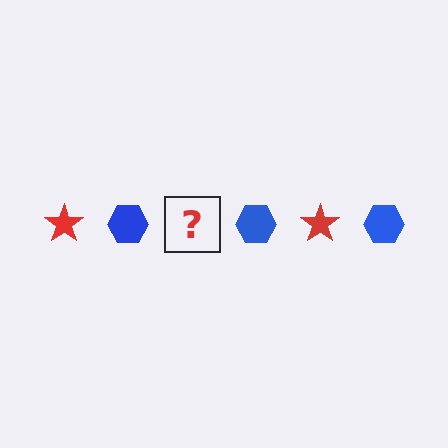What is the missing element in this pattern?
The missing element is a red star.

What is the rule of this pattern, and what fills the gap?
The rule is that the pattern alternates between red star and blue hexagon. The gap should be filled with a red star.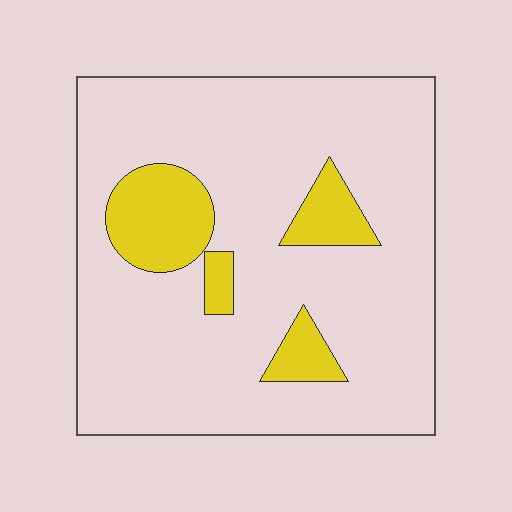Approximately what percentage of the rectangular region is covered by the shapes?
Approximately 15%.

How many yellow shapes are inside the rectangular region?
4.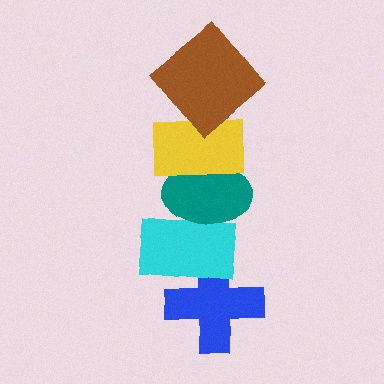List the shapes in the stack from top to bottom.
From top to bottom: the brown diamond, the yellow rectangle, the teal ellipse, the cyan rectangle, the blue cross.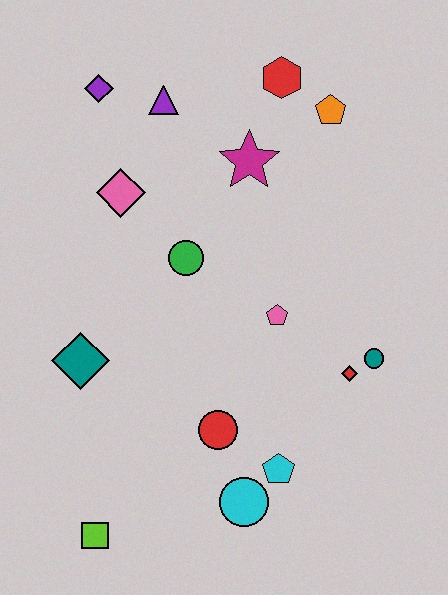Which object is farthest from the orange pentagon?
The lime square is farthest from the orange pentagon.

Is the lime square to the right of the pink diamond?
No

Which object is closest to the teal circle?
The red diamond is closest to the teal circle.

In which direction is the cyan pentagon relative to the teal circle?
The cyan pentagon is below the teal circle.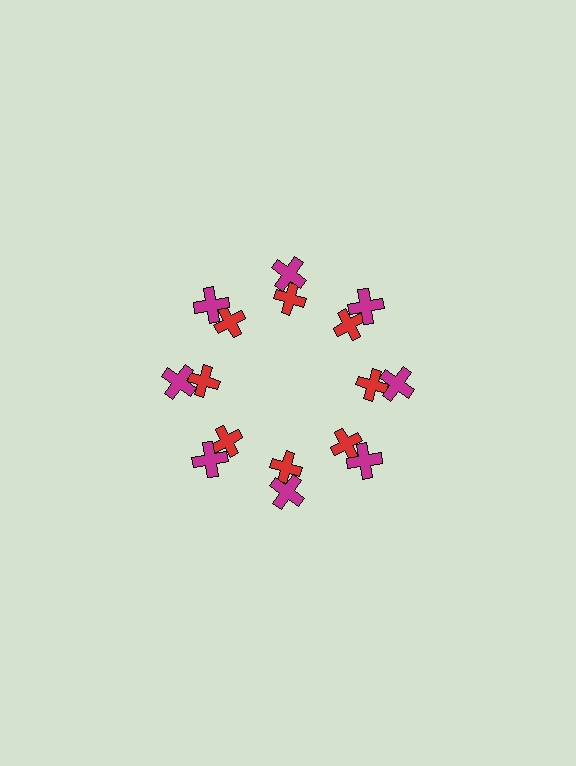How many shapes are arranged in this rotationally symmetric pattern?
There are 16 shapes, arranged in 8 groups of 2.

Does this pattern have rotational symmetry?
Yes, this pattern has 8-fold rotational symmetry. It looks the same after rotating 45 degrees around the center.